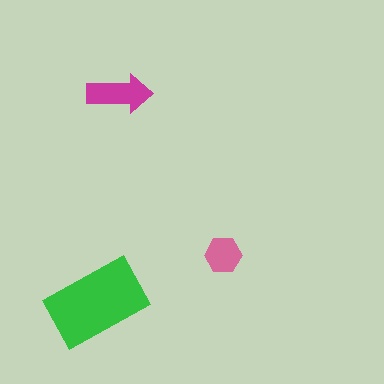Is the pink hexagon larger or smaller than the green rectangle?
Smaller.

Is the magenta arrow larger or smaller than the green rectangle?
Smaller.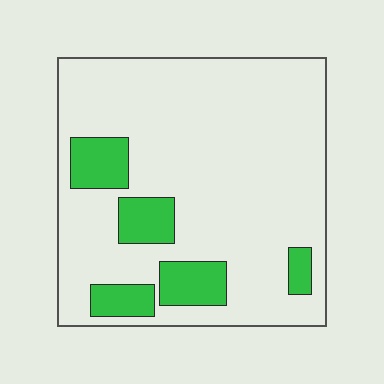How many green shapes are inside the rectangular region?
5.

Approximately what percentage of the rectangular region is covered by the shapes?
Approximately 15%.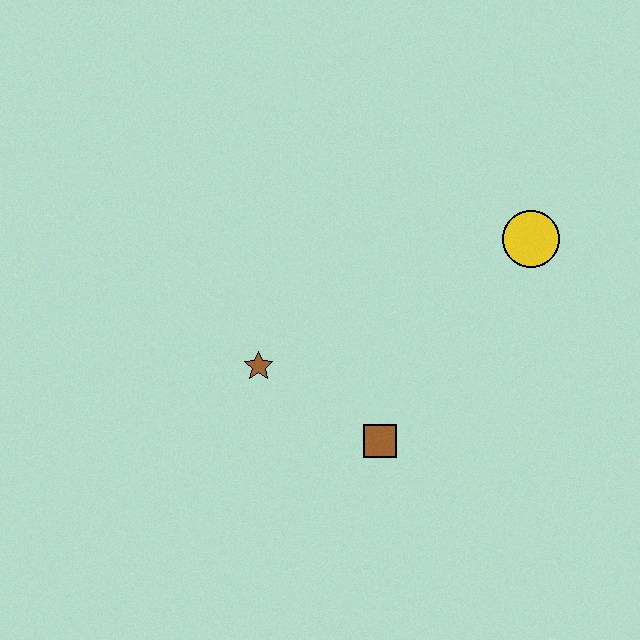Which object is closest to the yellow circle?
The brown square is closest to the yellow circle.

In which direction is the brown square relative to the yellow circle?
The brown square is below the yellow circle.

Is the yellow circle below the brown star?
No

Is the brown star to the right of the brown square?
No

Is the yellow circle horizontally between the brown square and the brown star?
No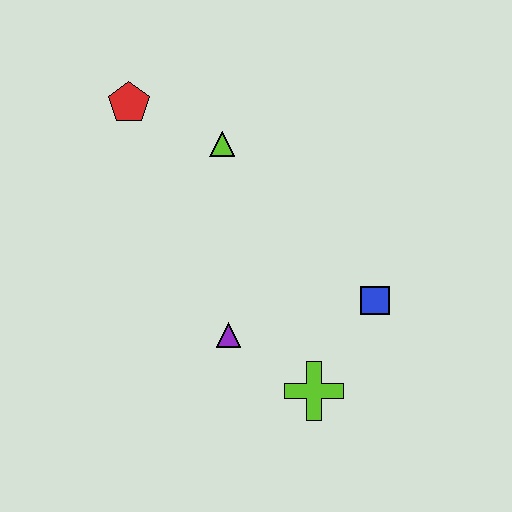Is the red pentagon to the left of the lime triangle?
Yes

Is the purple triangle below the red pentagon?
Yes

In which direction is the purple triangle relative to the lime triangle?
The purple triangle is below the lime triangle.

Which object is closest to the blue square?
The lime cross is closest to the blue square.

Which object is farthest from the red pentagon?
The lime cross is farthest from the red pentagon.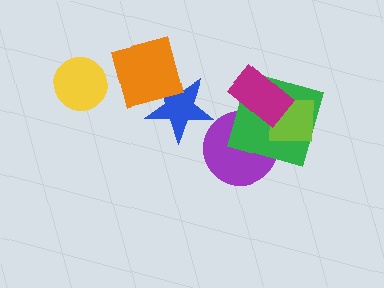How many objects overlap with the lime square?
3 objects overlap with the lime square.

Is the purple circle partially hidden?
Yes, it is partially covered by another shape.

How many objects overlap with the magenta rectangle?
3 objects overlap with the magenta rectangle.